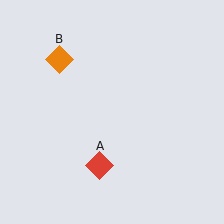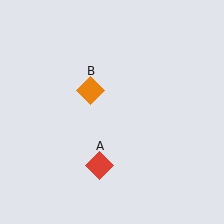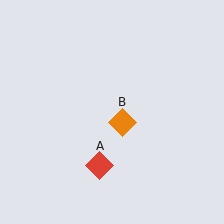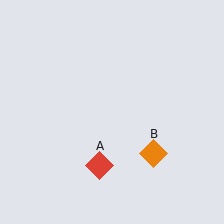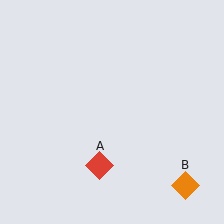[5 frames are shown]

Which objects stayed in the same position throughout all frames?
Red diamond (object A) remained stationary.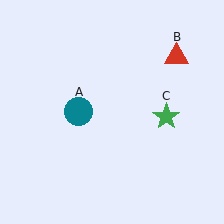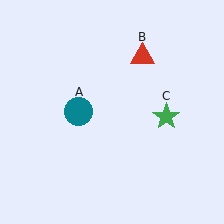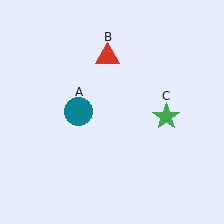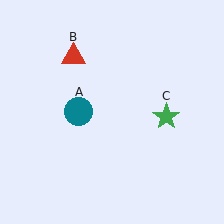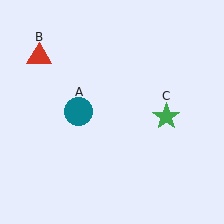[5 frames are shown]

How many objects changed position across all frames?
1 object changed position: red triangle (object B).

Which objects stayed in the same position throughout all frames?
Teal circle (object A) and green star (object C) remained stationary.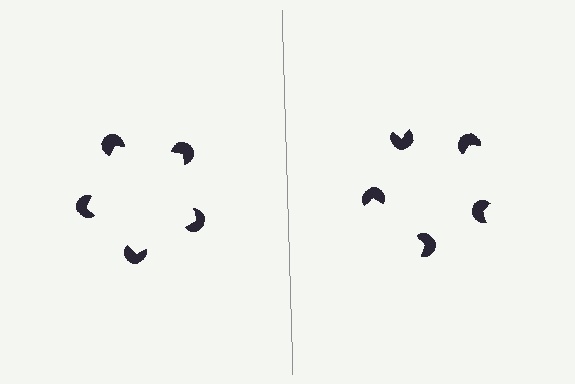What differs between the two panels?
The pac-man discs are positioned identically on both sides; only the wedge orientations differ. On the left they align to a pentagon; on the right they are misaligned.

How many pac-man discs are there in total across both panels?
10 — 5 on each side.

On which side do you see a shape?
An illusory pentagon appears on the left side. On the right side the wedge cuts are rotated, so no coherent shape forms.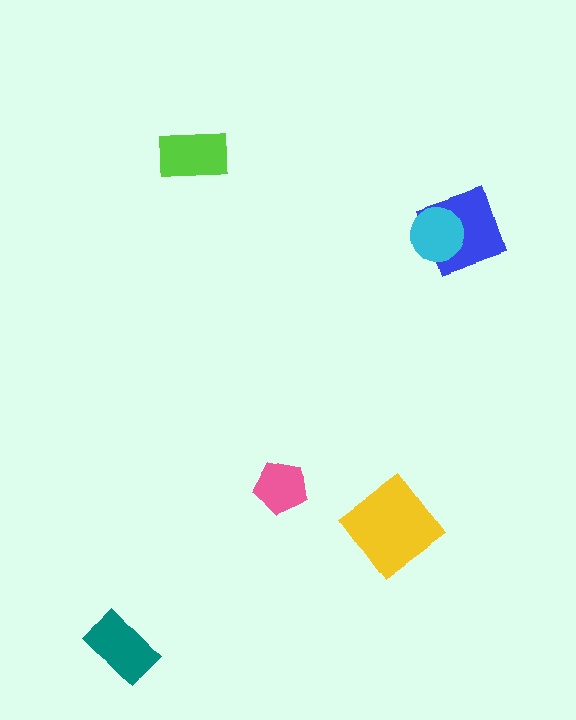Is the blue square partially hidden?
Yes, it is partially covered by another shape.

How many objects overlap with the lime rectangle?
0 objects overlap with the lime rectangle.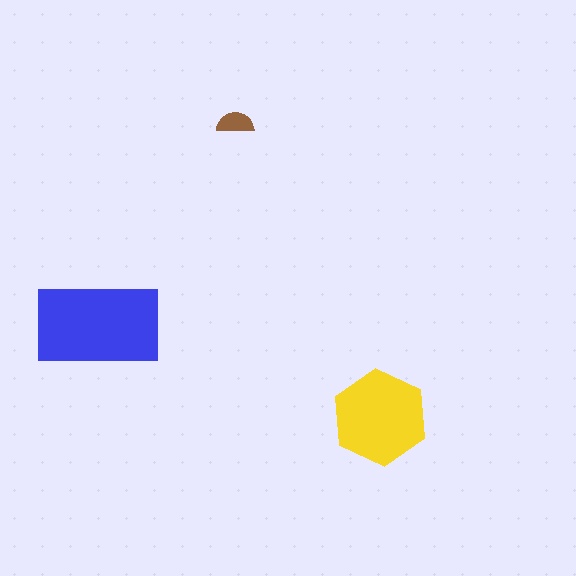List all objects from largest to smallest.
The blue rectangle, the yellow hexagon, the brown semicircle.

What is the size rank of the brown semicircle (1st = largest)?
3rd.